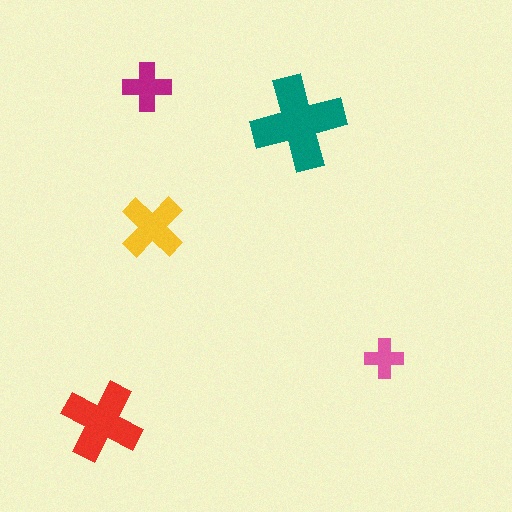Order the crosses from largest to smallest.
the teal one, the red one, the yellow one, the magenta one, the pink one.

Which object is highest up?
The magenta cross is topmost.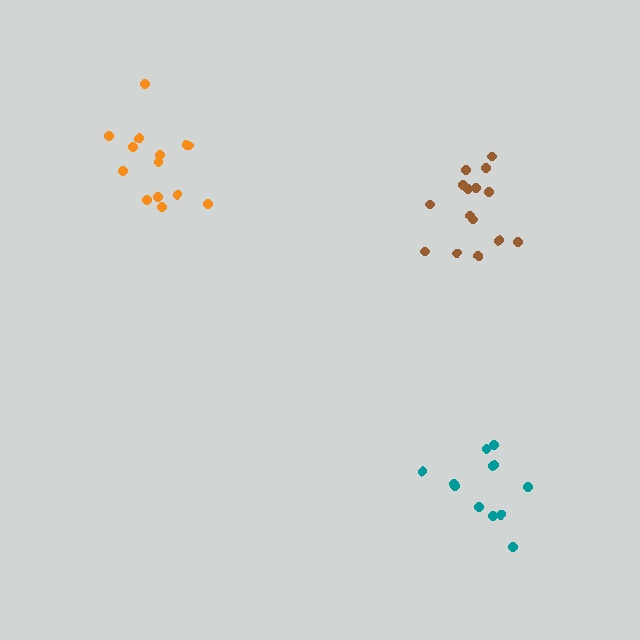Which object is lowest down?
The teal cluster is bottommost.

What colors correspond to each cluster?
The clusters are colored: orange, teal, brown.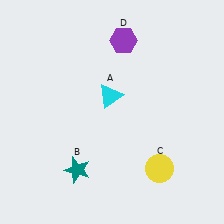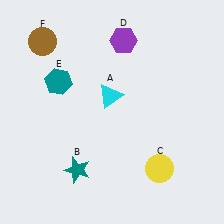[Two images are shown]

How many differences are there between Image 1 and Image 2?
There are 2 differences between the two images.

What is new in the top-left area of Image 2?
A brown circle (F) was added in the top-left area of Image 2.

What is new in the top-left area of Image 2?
A teal hexagon (E) was added in the top-left area of Image 2.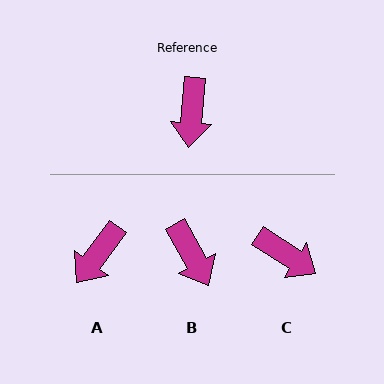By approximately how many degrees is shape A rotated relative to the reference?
Approximately 31 degrees clockwise.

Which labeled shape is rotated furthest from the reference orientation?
C, about 62 degrees away.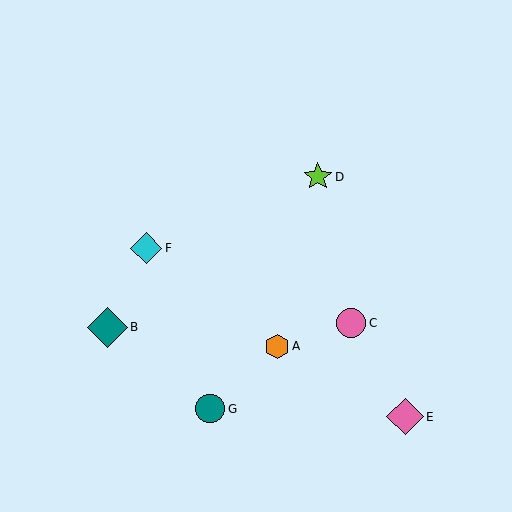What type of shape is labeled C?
Shape C is a pink circle.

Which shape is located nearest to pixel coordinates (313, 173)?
The lime star (labeled D) at (318, 177) is nearest to that location.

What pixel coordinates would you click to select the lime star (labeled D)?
Click at (318, 177) to select the lime star D.